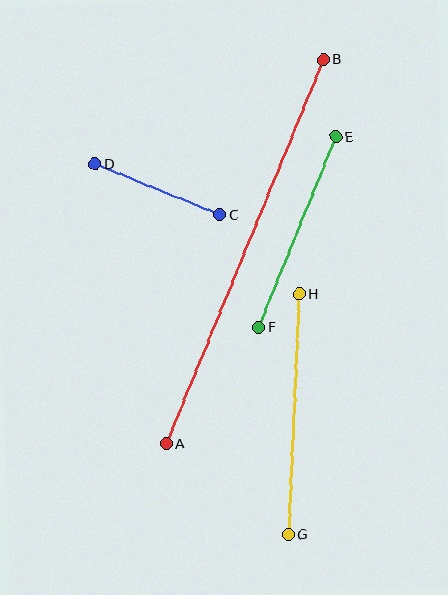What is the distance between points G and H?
The distance is approximately 241 pixels.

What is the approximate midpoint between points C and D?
The midpoint is at approximately (158, 190) pixels.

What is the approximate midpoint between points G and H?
The midpoint is at approximately (294, 414) pixels.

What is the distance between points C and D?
The distance is approximately 135 pixels.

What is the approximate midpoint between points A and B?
The midpoint is at approximately (244, 252) pixels.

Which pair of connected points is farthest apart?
Points A and B are farthest apart.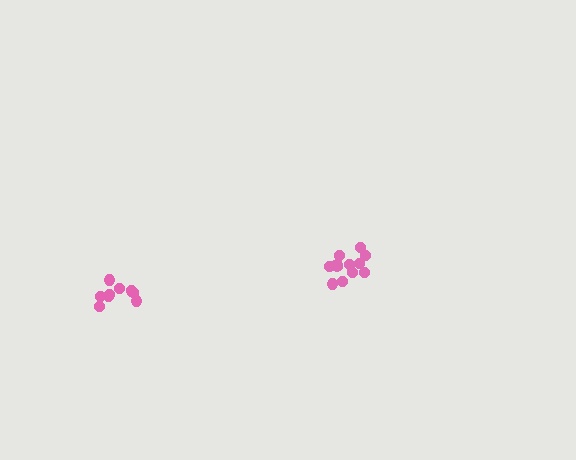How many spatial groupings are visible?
There are 2 spatial groupings.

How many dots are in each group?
Group 1: 9 dots, Group 2: 12 dots (21 total).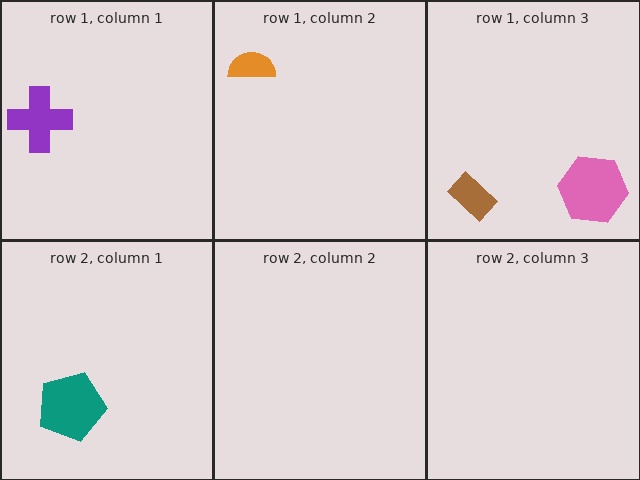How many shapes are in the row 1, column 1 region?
1.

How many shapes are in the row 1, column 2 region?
1.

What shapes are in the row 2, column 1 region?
The teal pentagon.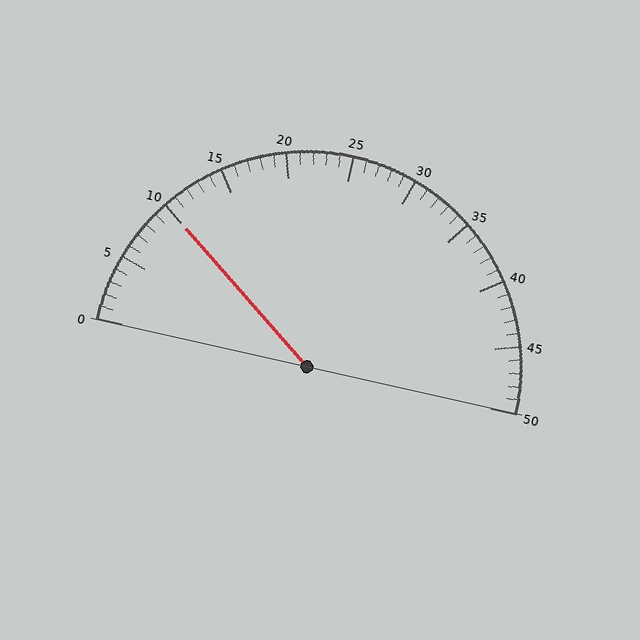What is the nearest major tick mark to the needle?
The nearest major tick mark is 10.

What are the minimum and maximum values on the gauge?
The gauge ranges from 0 to 50.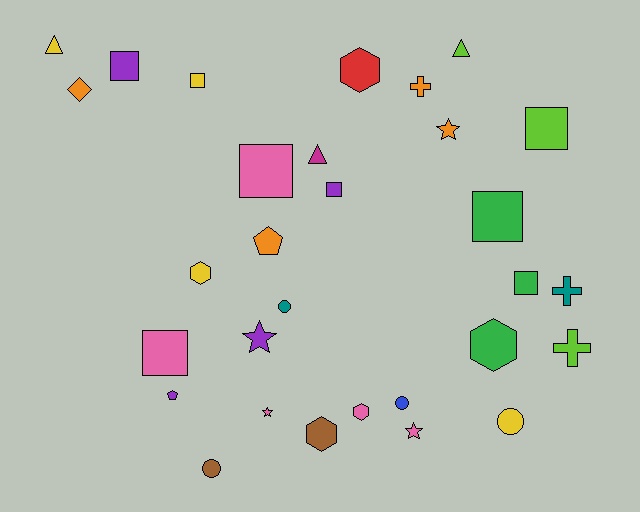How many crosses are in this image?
There are 3 crosses.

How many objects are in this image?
There are 30 objects.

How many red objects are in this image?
There is 1 red object.